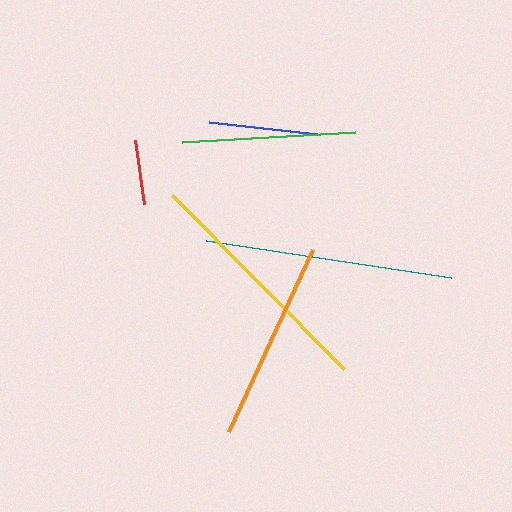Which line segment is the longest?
The teal line is the longest at approximately 248 pixels.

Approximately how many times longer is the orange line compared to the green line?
The orange line is approximately 1.2 times the length of the green line.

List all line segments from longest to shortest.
From longest to shortest: teal, yellow, orange, green, blue, red.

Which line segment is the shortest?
The red line is the shortest at approximately 64 pixels.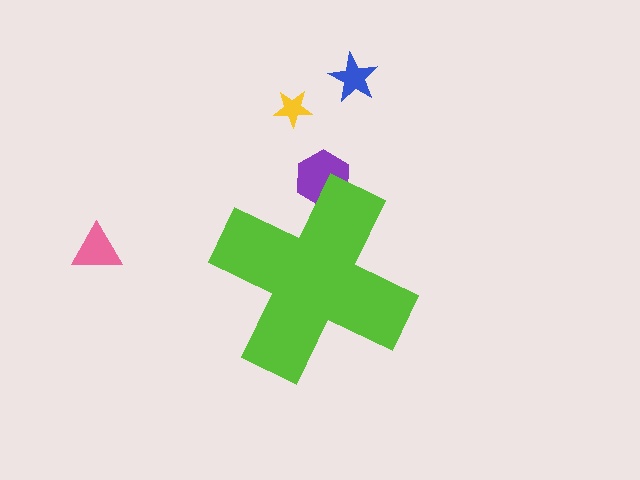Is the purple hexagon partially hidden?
Yes, the purple hexagon is partially hidden behind the lime cross.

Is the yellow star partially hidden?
No, the yellow star is fully visible.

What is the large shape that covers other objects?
A lime cross.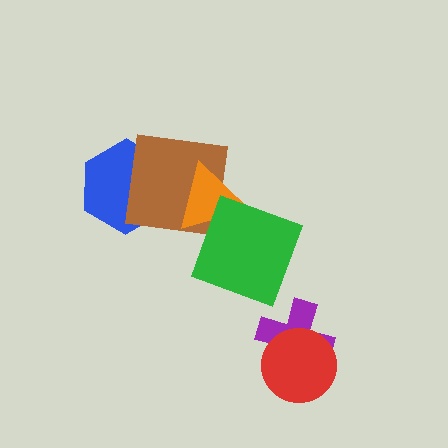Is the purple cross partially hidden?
Yes, it is partially covered by another shape.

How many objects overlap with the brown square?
2 objects overlap with the brown square.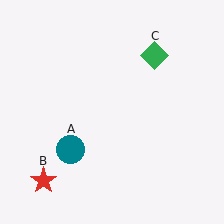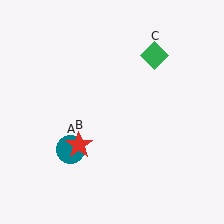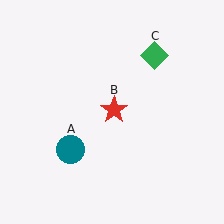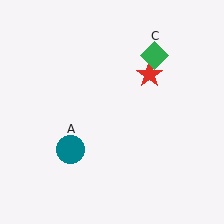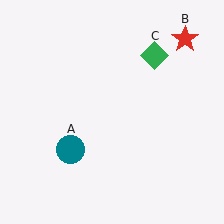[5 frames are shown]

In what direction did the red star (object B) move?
The red star (object B) moved up and to the right.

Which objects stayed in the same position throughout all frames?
Teal circle (object A) and green diamond (object C) remained stationary.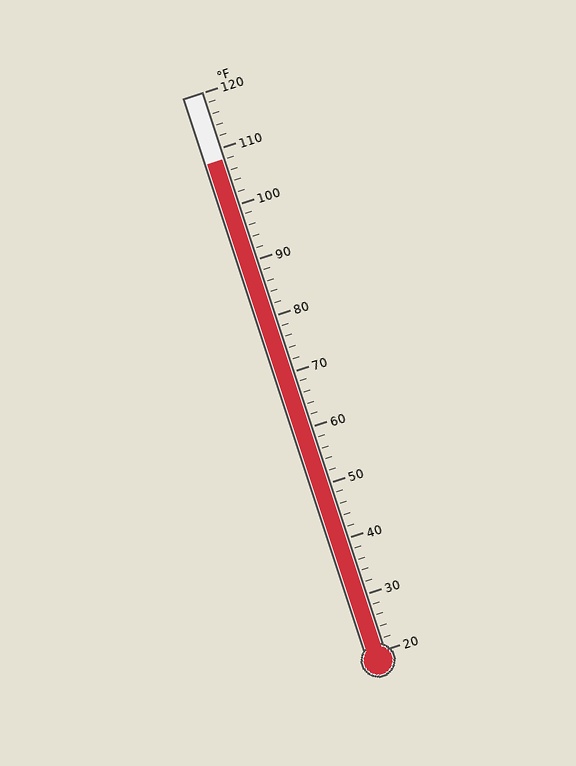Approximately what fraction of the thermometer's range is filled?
The thermometer is filled to approximately 90% of its range.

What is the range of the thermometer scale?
The thermometer scale ranges from 20°F to 120°F.